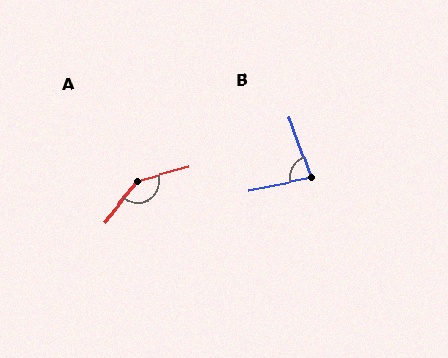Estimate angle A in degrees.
Approximately 145 degrees.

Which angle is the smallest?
B, at approximately 82 degrees.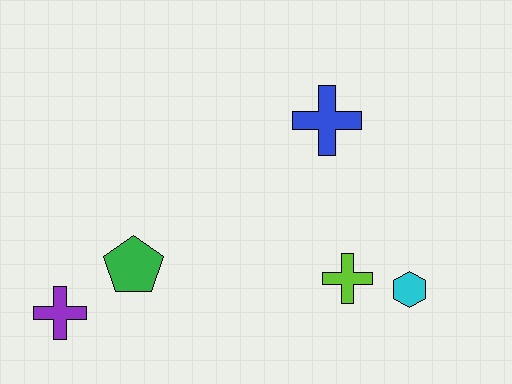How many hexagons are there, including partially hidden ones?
There is 1 hexagon.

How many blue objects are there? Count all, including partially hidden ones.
There is 1 blue object.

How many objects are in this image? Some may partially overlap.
There are 5 objects.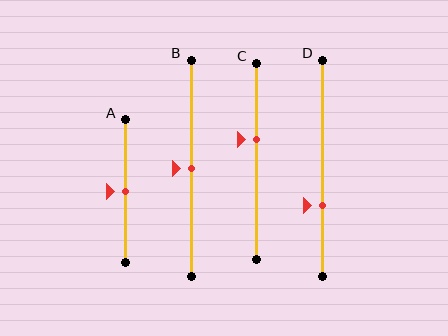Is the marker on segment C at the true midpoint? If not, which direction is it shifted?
No, the marker on segment C is shifted upward by about 11% of the segment length.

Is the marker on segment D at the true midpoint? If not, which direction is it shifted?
No, the marker on segment D is shifted downward by about 17% of the segment length.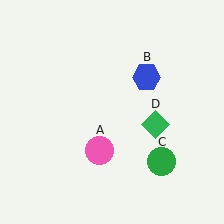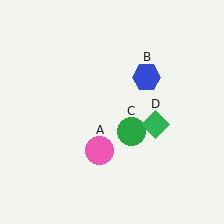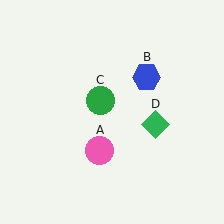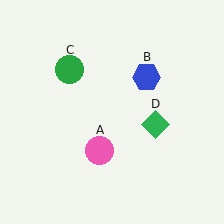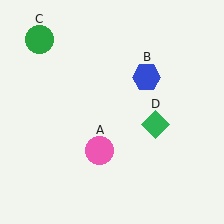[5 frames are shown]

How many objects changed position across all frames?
1 object changed position: green circle (object C).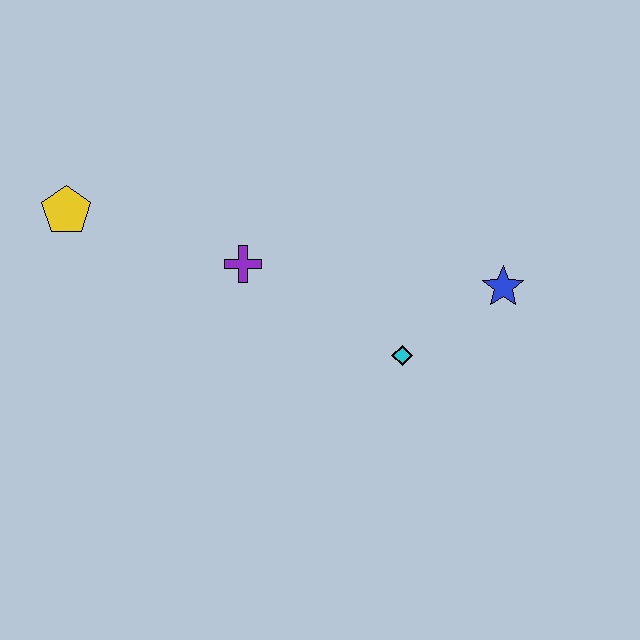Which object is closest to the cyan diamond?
The blue star is closest to the cyan diamond.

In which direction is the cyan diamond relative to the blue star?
The cyan diamond is to the left of the blue star.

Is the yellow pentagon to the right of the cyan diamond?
No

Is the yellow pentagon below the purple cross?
No